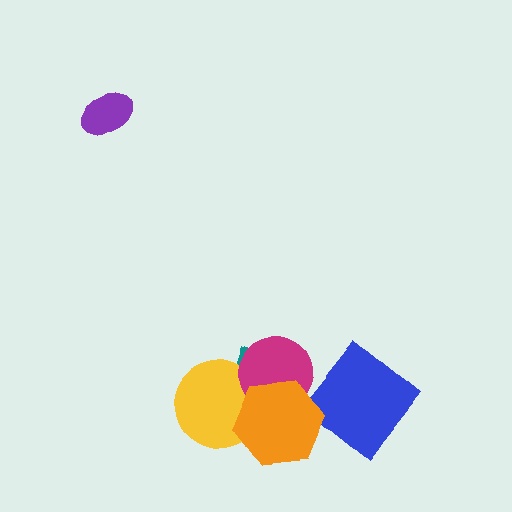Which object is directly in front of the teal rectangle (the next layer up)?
The yellow circle is directly in front of the teal rectangle.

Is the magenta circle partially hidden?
Yes, it is partially covered by another shape.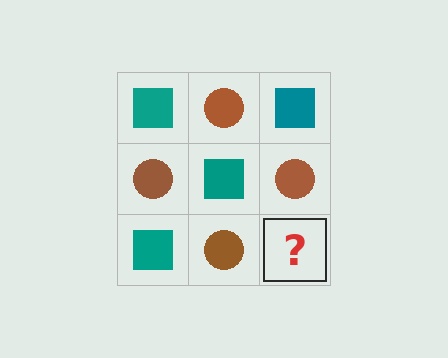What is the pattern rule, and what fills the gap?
The rule is that it alternates teal square and brown circle in a checkerboard pattern. The gap should be filled with a teal square.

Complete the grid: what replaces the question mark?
The question mark should be replaced with a teal square.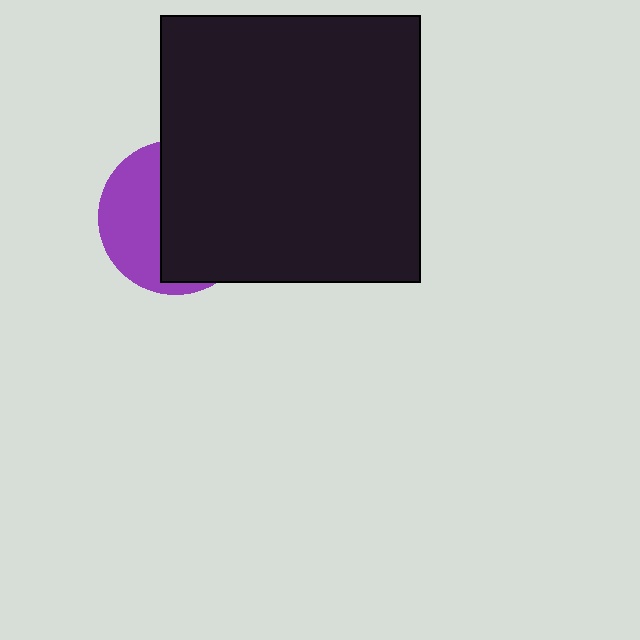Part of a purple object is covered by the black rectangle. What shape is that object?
It is a circle.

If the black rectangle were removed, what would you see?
You would see the complete purple circle.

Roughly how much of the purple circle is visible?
A small part of it is visible (roughly 40%).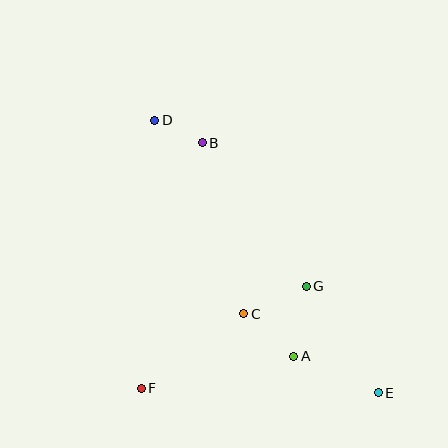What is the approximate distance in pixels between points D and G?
The distance between D and G is approximately 225 pixels.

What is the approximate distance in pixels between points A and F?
The distance between A and F is approximately 156 pixels.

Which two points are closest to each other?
Points B and D are closest to each other.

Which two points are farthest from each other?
Points D and E are farthest from each other.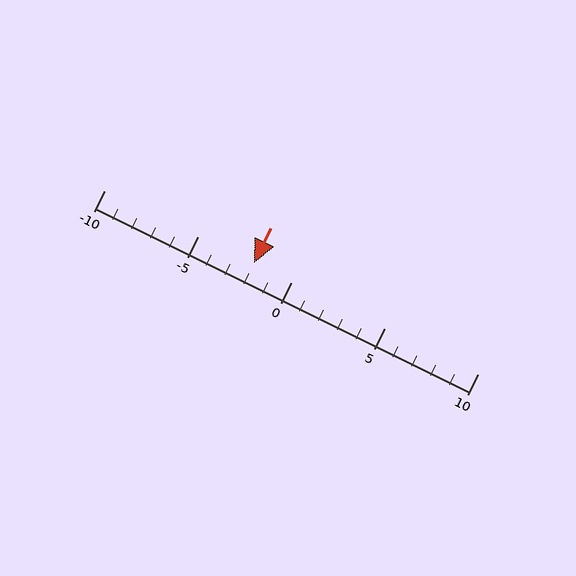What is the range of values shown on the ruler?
The ruler shows values from -10 to 10.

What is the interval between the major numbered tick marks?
The major tick marks are spaced 5 units apart.